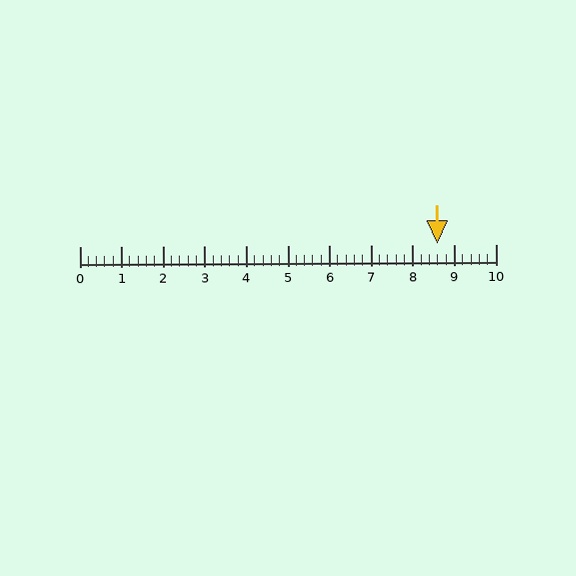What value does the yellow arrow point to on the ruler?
The yellow arrow points to approximately 8.6.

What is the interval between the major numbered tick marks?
The major tick marks are spaced 1 units apart.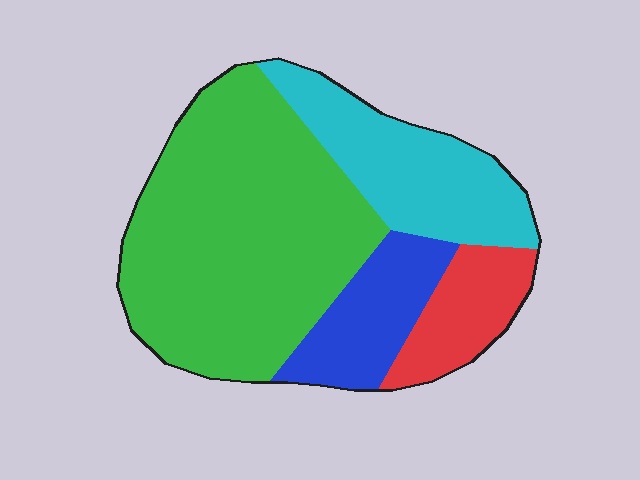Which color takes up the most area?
Green, at roughly 55%.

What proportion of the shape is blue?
Blue covers around 15% of the shape.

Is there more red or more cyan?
Cyan.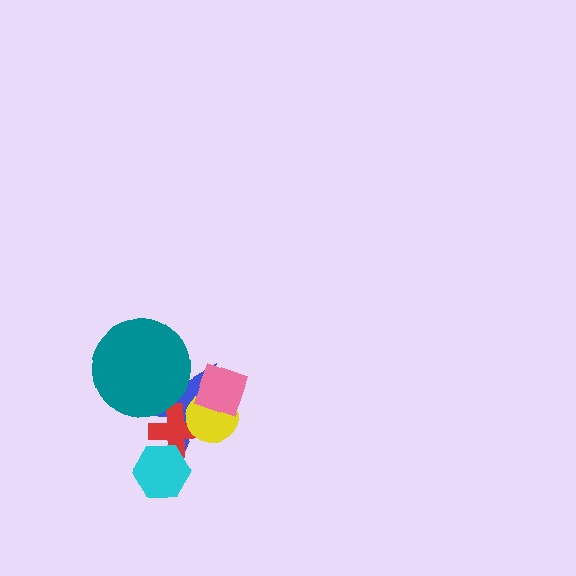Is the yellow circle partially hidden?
Yes, it is partially covered by another shape.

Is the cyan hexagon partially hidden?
No, no other shape covers it.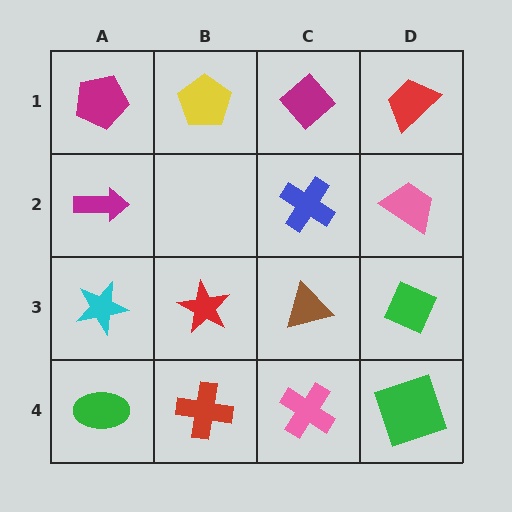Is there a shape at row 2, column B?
No, that cell is empty.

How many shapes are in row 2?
3 shapes.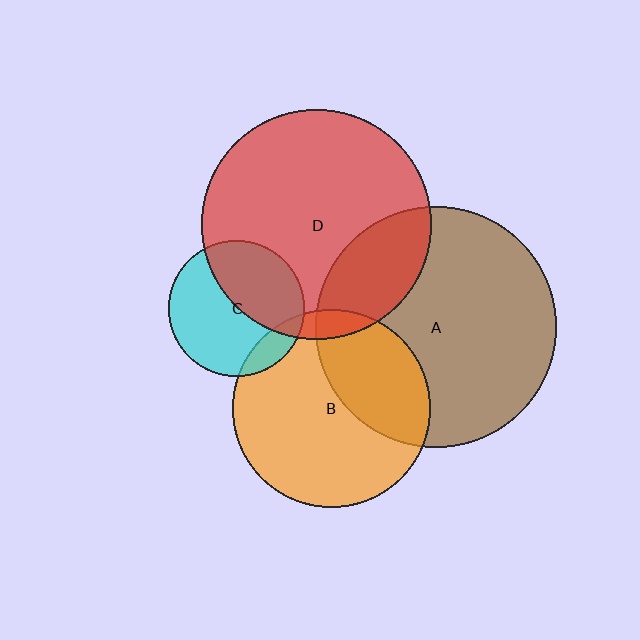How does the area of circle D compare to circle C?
Approximately 2.9 times.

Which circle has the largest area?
Circle A (brown).